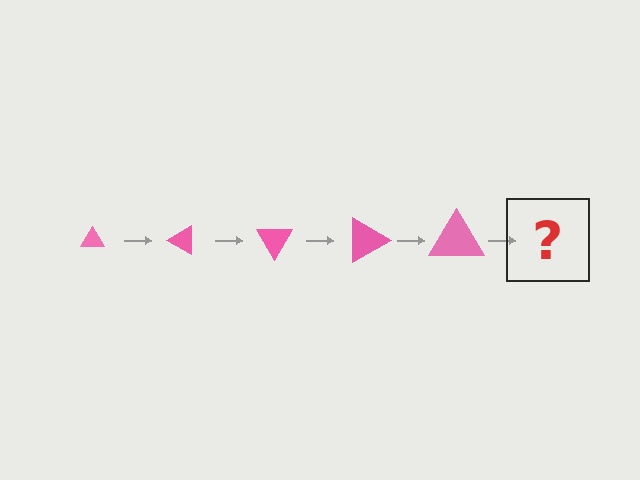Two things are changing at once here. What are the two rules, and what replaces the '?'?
The two rules are that the triangle grows larger each step and it rotates 30 degrees each step. The '?' should be a triangle, larger than the previous one and rotated 150 degrees from the start.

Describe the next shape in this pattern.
It should be a triangle, larger than the previous one and rotated 150 degrees from the start.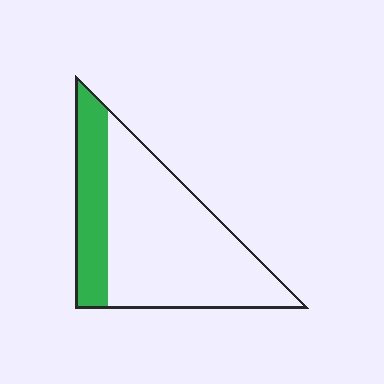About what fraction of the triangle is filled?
About one quarter (1/4).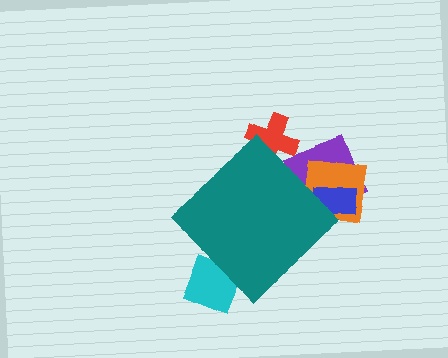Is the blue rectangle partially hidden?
Yes, the blue rectangle is partially hidden behind the teal diamond.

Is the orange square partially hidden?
Yes, the orange square is partially hidden behind the teal diamond.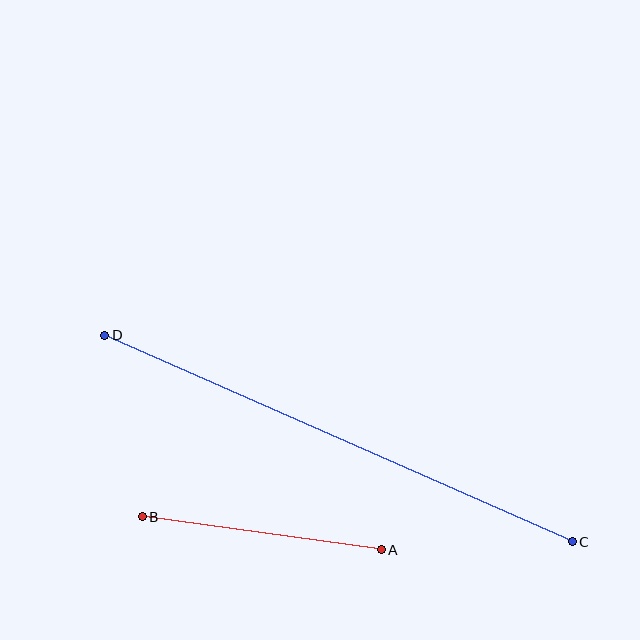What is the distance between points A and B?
The distance is approximately 241 pixels.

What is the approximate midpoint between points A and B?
The midpoint is at approximately (262, 533) pixels.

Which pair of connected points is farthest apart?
Points C and D are farthest apart.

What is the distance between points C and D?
The distance is approximately 511 pixels.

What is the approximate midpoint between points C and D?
The midpoint is at approximately (338, 439) pixels.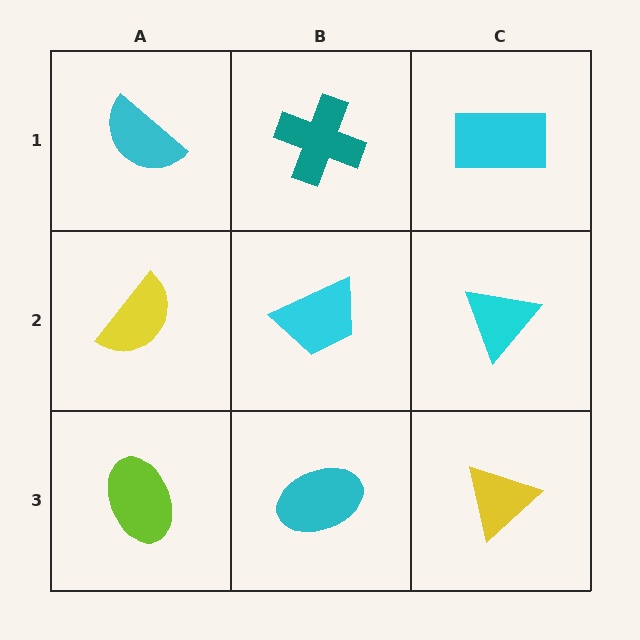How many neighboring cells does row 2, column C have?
3.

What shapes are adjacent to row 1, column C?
A cyan triangle (row 2, column C), a teal cross (row 1, column B).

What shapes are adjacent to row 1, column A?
A yellow semicircle (row 2, column A), a teal cross (row 1, column B).